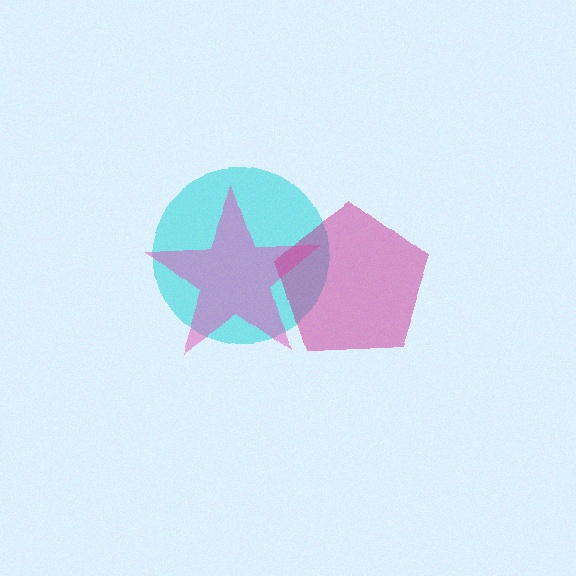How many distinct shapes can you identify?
There are 3 distinct shapes: a cyan circle, a pink star, a magenta pentagon.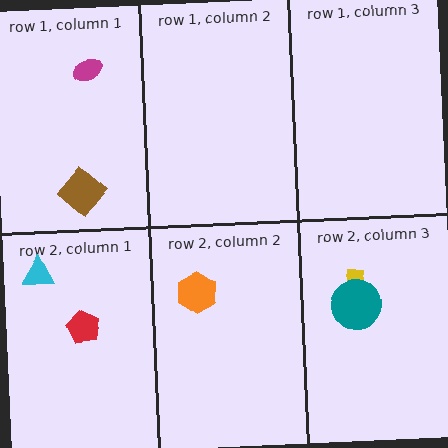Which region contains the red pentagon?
The row 2, column 1 region.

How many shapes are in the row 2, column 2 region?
1.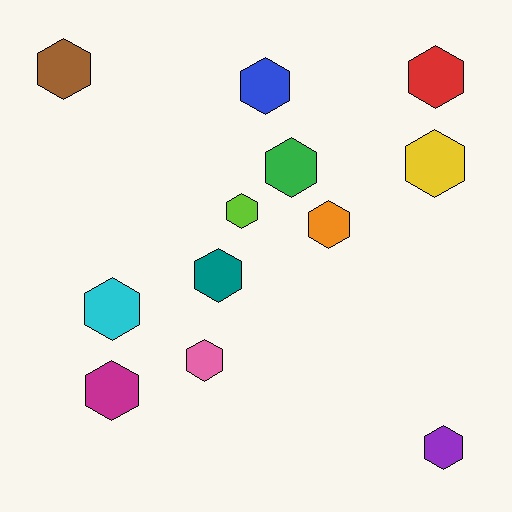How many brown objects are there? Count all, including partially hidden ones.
There is 1 brown object.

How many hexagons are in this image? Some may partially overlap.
There are 12 hexagons.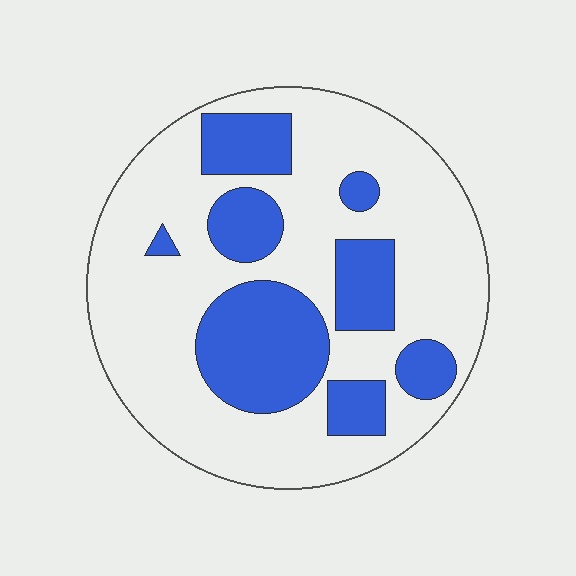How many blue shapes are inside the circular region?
8.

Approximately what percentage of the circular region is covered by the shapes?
Approximately 30%.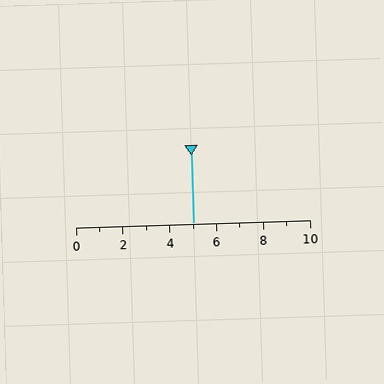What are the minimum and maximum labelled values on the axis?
The axis runs from 0 to 10.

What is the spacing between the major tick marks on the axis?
The major ticks are spaced 2 apart.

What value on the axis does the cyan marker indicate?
The marker indicates approximately 5.